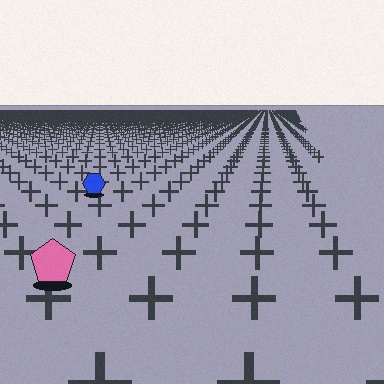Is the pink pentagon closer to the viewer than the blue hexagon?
Yes. The pink pentagon is closer — you can tell from the texture gradient: the ground texture is coarser near it.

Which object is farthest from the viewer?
The blue hexagon is farthest from the viewer. It appears smaller and the ground texture around it is denser.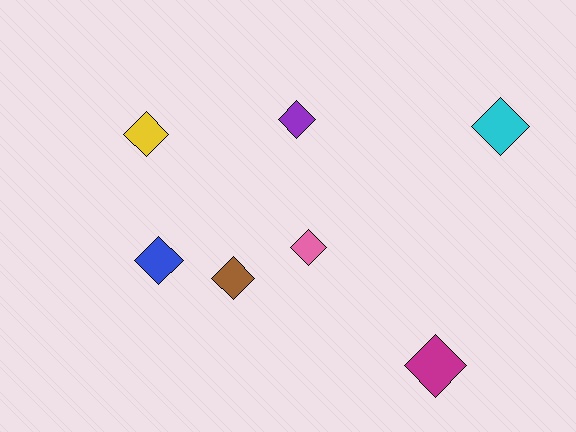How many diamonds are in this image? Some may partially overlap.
There are 7 diamonds.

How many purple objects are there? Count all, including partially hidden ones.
There is 1 purple object.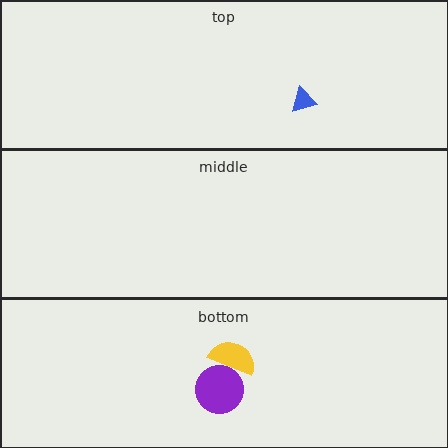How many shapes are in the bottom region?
2.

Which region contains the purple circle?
The bottom region.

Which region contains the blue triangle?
The top region.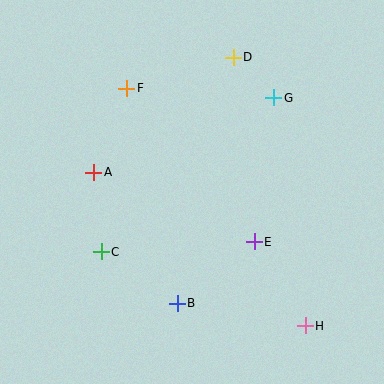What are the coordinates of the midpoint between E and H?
The midpoint between E and H is at (280, 284).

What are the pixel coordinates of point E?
Point E is at (254, 242).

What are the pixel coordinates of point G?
Point G is at (274, 98).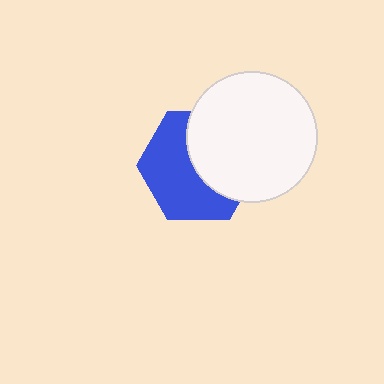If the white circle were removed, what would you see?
You would see the complete blue hexagon.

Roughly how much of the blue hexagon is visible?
About half of it is visible (roughly 54%).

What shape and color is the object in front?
The object in front is a white circle.